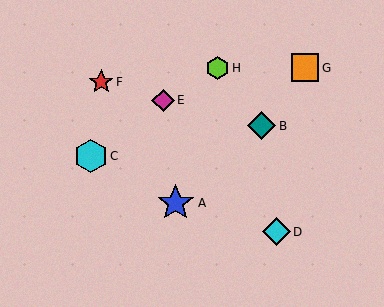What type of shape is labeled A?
Shape A is a blue star.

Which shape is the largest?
The blue star (labeled A) is the largest.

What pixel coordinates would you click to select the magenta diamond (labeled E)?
Click at (163, 100) to select the magenta diamond E.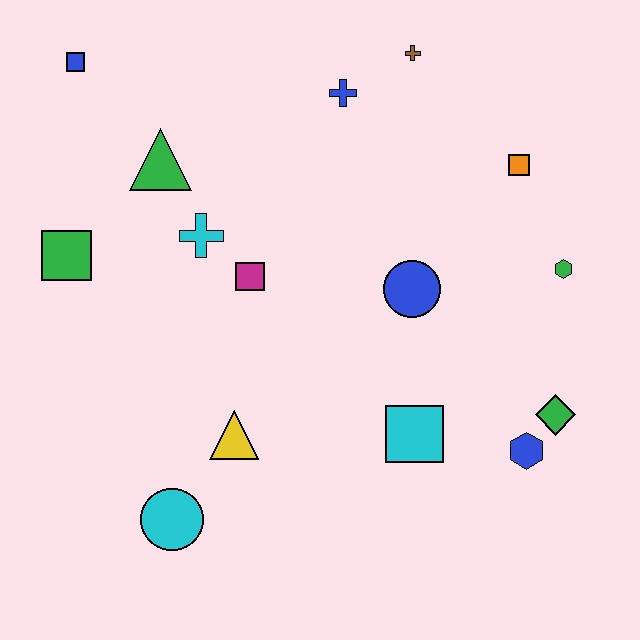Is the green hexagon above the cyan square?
Yes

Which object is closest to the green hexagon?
The orange square is closest to the green hexagon.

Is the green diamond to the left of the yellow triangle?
No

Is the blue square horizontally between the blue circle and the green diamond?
No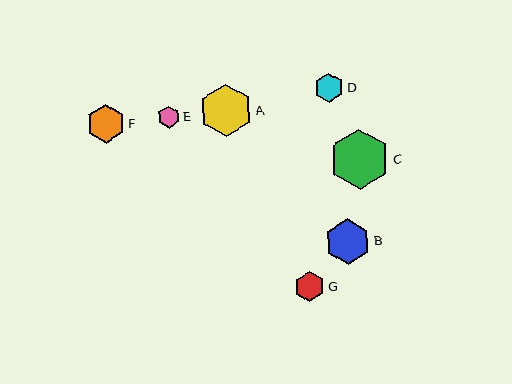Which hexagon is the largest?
Hexagon C is the largest with a size of approximately 60 pixels.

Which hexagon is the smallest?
Hexagon E is the smallest with a size of approximately 22 pixels.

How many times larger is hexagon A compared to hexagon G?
Hexagon A is approximately 1.7 times the size of hexagon G.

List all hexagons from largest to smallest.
From largest to smallest: C, A, B, F, G, D, E.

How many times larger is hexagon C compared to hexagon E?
Hexagon C is approximately 2.7 times the size of hexagon E.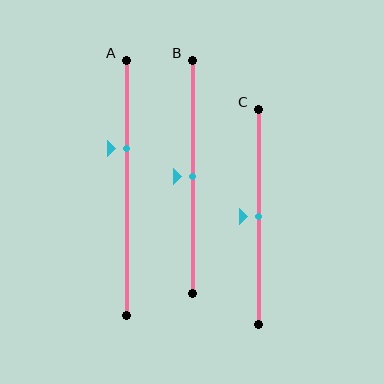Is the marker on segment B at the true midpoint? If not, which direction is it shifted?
Yes, the marker on segment B is at the true midpoint.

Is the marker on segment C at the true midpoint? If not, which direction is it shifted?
Yes, the marker on segment C is at the true midpoint.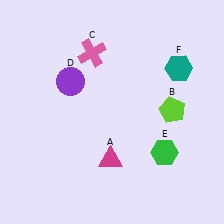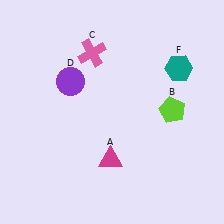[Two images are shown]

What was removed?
The green hexagon (E) was removed in Image 2.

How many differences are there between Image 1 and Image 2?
There is 1 difference between the two images.